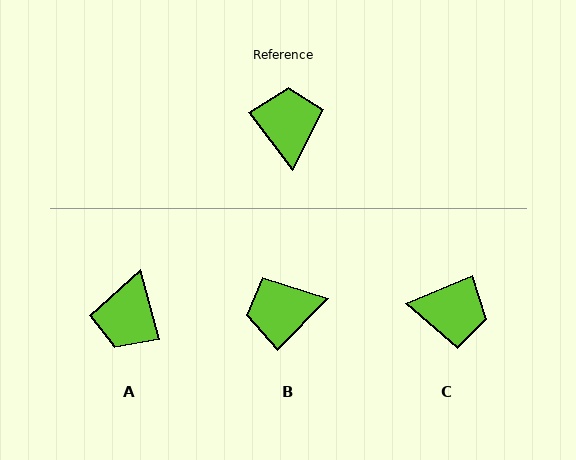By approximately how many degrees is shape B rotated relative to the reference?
Approximately 99 degrees counter-clockwise.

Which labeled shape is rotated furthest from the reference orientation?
A, about 159 degrees away.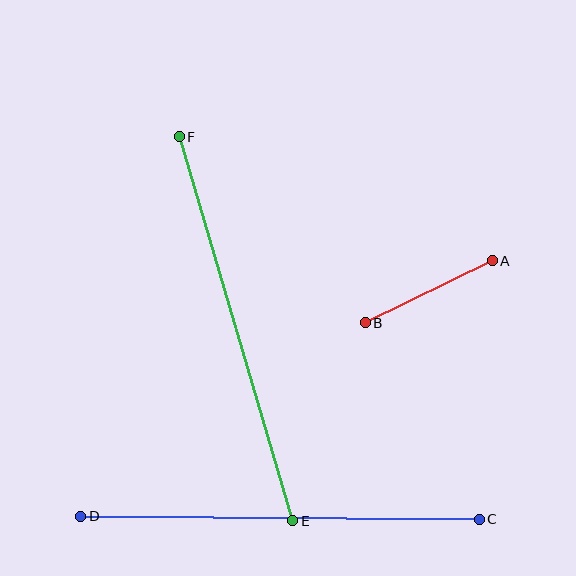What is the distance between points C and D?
The distance is approximately 399 pixels.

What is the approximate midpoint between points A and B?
The midpoint is at approximately (429, 292) pixels.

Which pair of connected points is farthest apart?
Points E and F are farthest apart.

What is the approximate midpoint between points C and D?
The midpoint is at approximately (280, 518) pixels.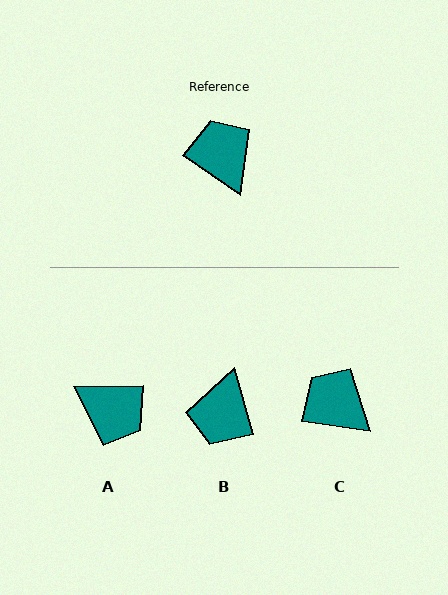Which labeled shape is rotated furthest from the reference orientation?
A, about 146 degrees away.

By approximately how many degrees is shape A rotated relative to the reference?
Approximately 146 degrees clockwise.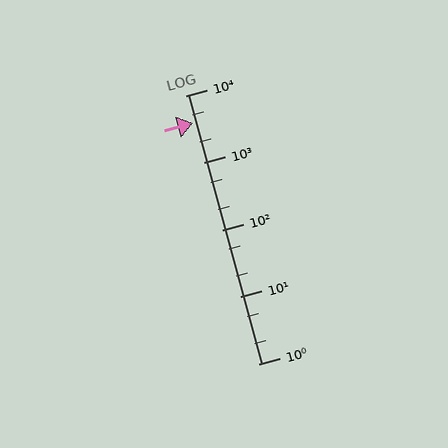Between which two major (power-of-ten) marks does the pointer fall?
The pointer is between 1000 and 10000.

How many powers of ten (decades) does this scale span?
The scale spans 4 decades, from 1 to 10000.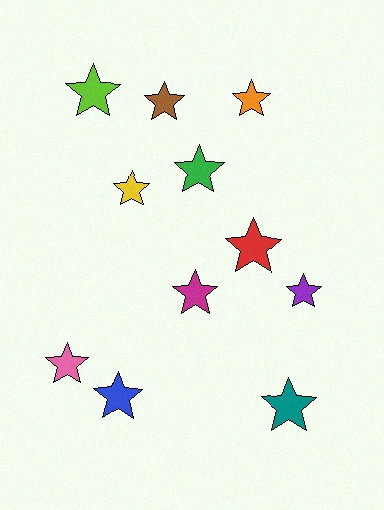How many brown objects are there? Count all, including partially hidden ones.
There is 1 brown object.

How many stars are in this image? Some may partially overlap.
There are 11 stars.